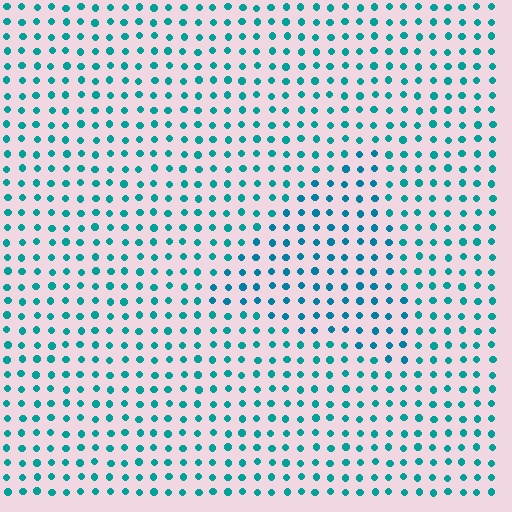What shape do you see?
I see a triangle.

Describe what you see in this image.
The image is filled with small teal elements in a uniform arrangement. A triangle-shaped region is visible where the elements are tinted to a slightly different hue, forming a subtle color boundary.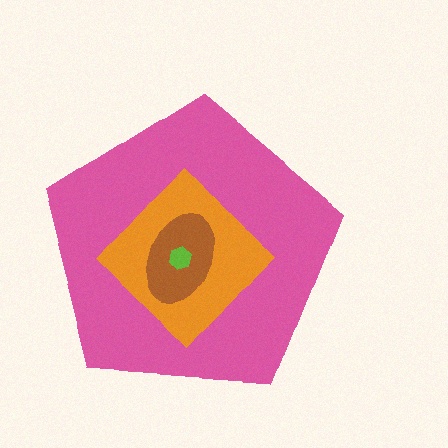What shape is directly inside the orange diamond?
The brown ellipse.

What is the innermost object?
The lime hexagon.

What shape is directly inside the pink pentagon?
The orange diamond.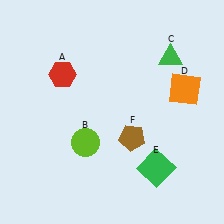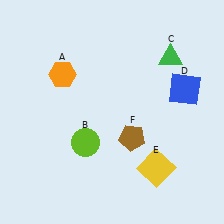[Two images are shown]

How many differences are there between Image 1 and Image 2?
There are 3 differences between the two images.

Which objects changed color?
A changed from red to orange. D changed from orange to blue. E changed from green to yellow.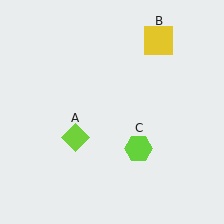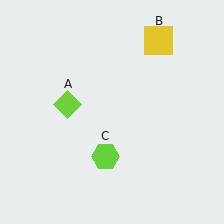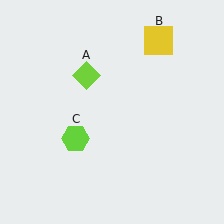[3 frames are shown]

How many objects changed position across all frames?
2 objects changed position: lime diamond (object A), lime hexagon (object C).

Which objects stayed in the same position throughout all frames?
Yellow square (object B) remained stationary.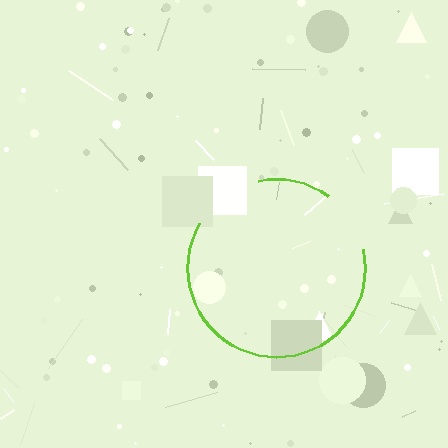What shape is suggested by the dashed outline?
The dashed outline suggests a circle.